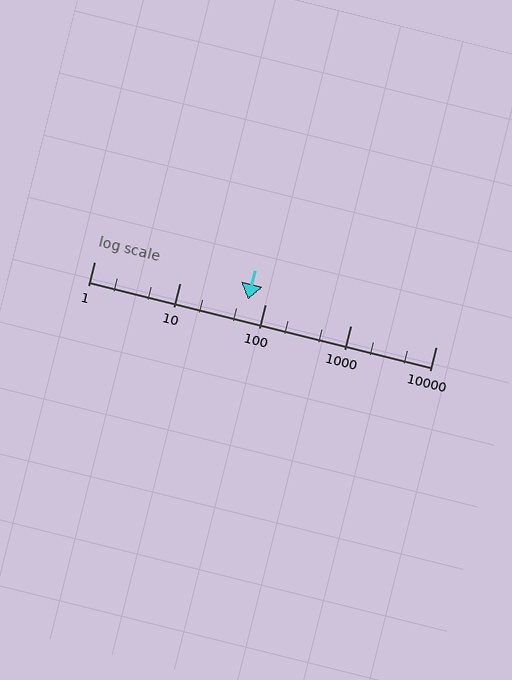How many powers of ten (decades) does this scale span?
The scale spans 4 decades, from 1 to 10000.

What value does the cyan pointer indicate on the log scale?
The pointer indicates approximately 64.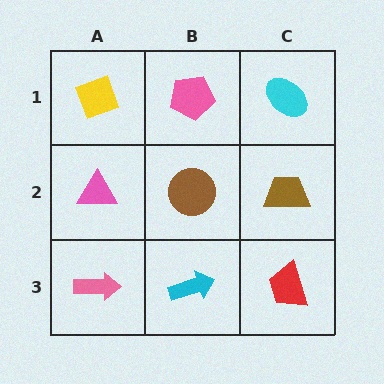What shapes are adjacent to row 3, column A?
A pink triangle (row 2, column A), a cyan arrow (row 3, column B).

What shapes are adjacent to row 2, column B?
A pink pentagon (row 1, column B), a cyan arrow (row 3, column B), a pink triangle (row 2, column A), a brown trapezoid (row 2, column C).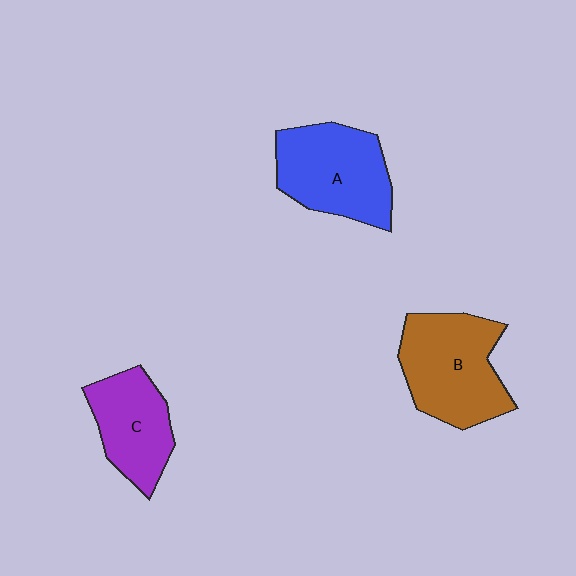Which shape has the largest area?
Shape B (brown).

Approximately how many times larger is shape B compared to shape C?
Approximately 1.4 times.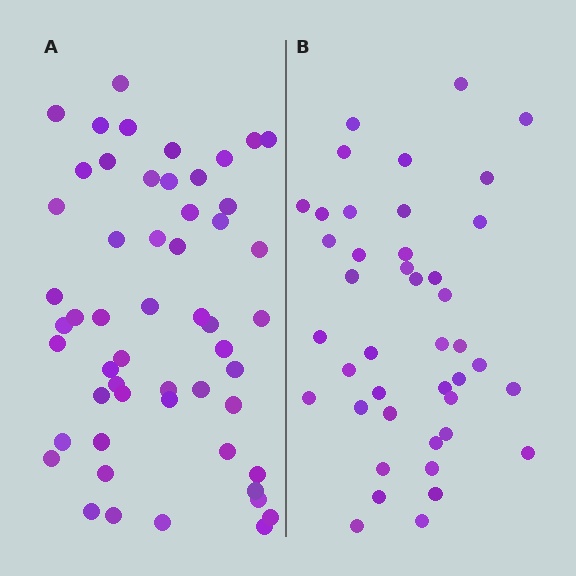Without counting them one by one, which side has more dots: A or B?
Region A (the left region) has more dots.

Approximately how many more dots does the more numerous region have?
Region A has roughly 12 or so more dots than region B.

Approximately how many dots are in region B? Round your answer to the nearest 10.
About 40 dots. (The exact count is 42, which rounds to 40.)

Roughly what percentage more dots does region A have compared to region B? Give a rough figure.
About 30% more.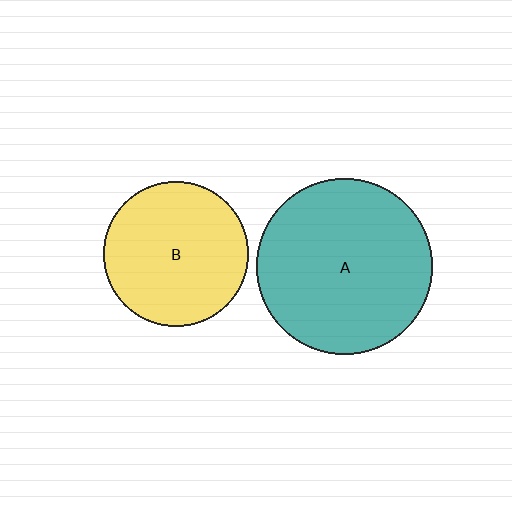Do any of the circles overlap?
No, none of the circles overlap.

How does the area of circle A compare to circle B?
Approximately 1.5 times.